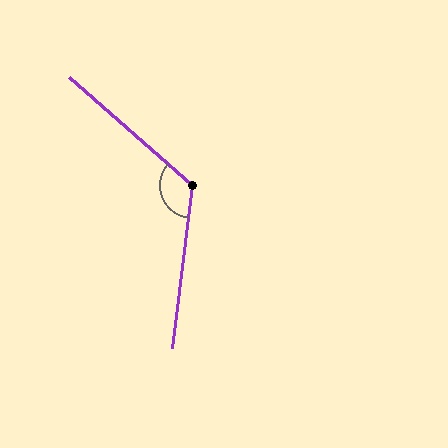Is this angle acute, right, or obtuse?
It is obtuse.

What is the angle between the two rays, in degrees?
Approximately 124 degrees.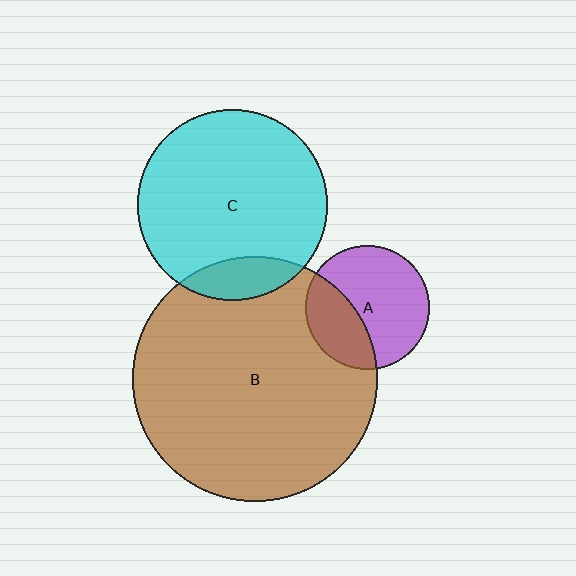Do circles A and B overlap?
Yes.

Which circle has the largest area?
Circle B (brown).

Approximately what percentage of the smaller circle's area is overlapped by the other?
Approximately 35%.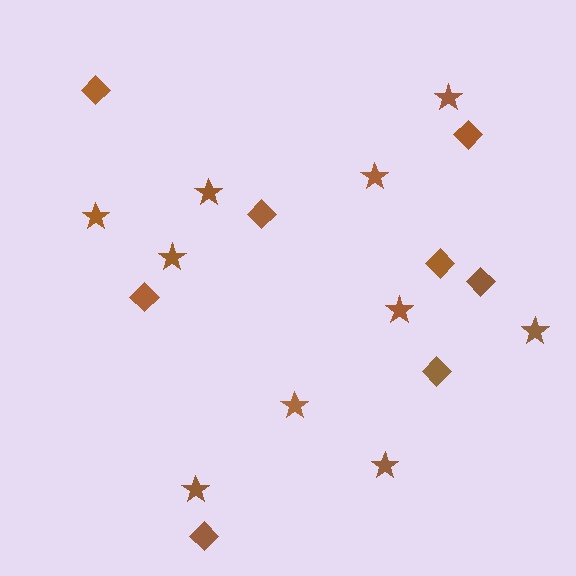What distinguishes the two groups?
There are 2 groups: one group of stars (10) and one group of diamonds (8).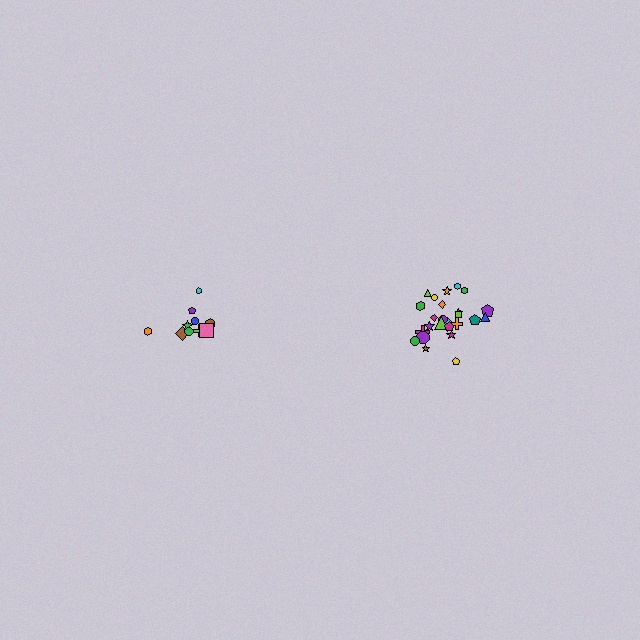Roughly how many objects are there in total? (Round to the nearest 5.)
Roughly 35 objects in total.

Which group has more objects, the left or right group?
The right group.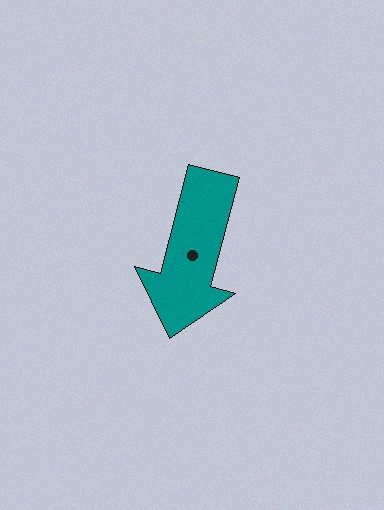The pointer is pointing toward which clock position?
Roughly 6 o'clock.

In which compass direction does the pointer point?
South.